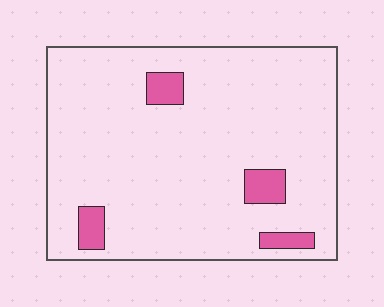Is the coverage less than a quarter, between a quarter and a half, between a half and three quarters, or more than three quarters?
Less than a quarter.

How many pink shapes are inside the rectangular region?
4.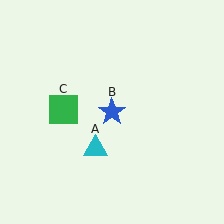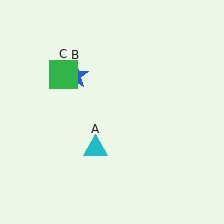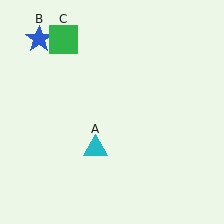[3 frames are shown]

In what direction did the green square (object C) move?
The green square (object C) moved up.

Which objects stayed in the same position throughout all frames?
Cyan triangle (object A) remained stationary.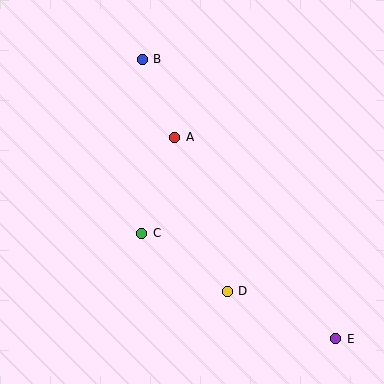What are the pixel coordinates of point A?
Point A is at (175, 137).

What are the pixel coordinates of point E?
Point E is at (336, 339).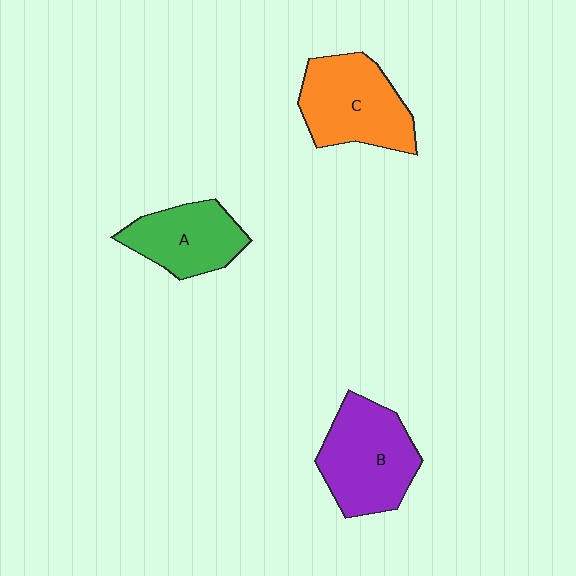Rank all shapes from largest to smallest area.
From largest to smallest: B (purple), C (orange), A (green).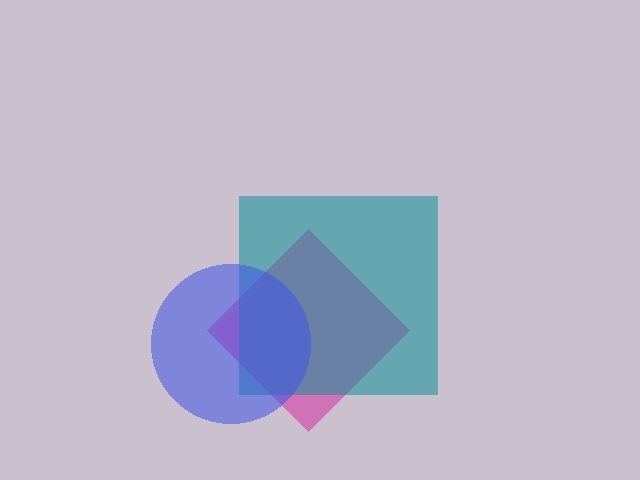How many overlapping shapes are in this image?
There are 3 overlapping shapes in the image.